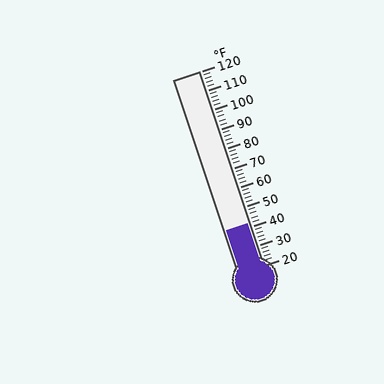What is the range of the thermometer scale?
The thermometer scale ranges from 20°F to 120°F.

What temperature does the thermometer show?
The thermometer shows approximately 42°F.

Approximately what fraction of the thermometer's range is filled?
The thermometer is filled to approximately 20% of its range.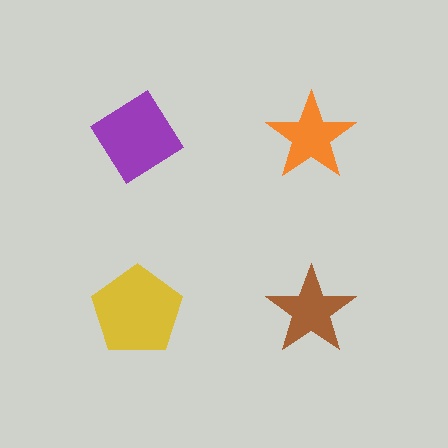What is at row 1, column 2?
An orange star.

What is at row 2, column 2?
A brown star.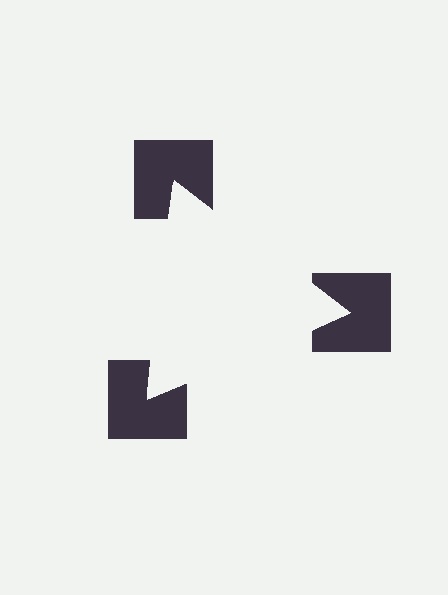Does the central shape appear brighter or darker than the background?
It typically appears slightly brighter than the background, even though no actual brightness change is drawn.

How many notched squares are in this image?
There are 3 — one at each vertex of the illusory triangle.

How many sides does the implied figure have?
3 sides.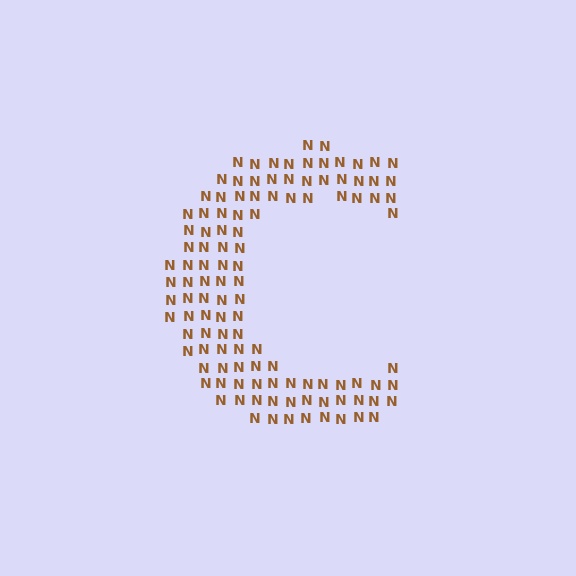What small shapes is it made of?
It is made of small letter N's.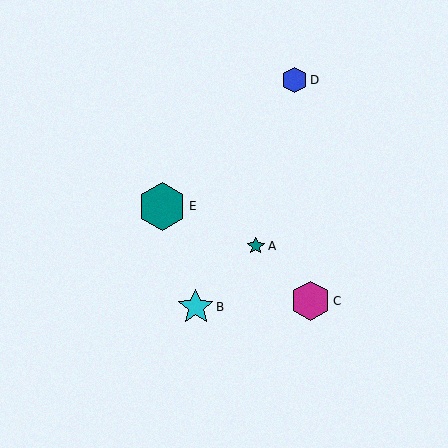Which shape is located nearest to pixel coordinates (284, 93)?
The blue hexagon (labeled D) at (294, 80) is nearest to that location.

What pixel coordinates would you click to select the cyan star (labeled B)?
Click at (196, 307) to select the cyan star B.